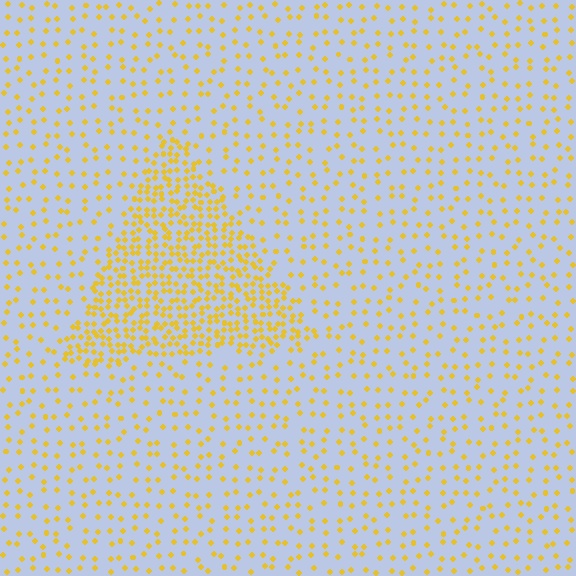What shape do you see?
I see a triangle.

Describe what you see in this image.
The image contains small yellow elements arranged at two different densities. A triangle-shaped region is visible where the elements are more densely packed than the surrounding area.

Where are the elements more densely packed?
The elements are more densely packed inside the triangle boundary.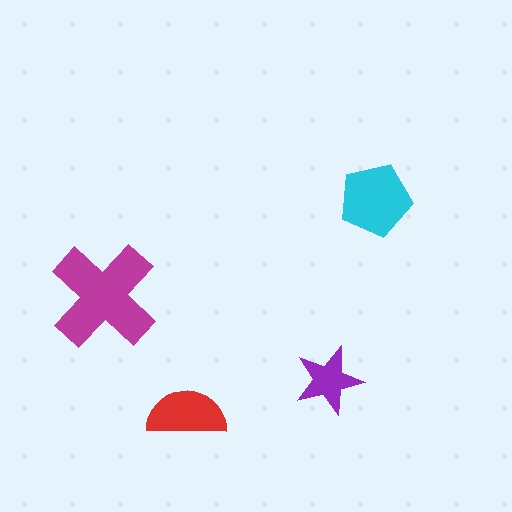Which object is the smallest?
The purple star.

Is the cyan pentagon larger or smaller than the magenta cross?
Smaller.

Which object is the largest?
The magenta cross.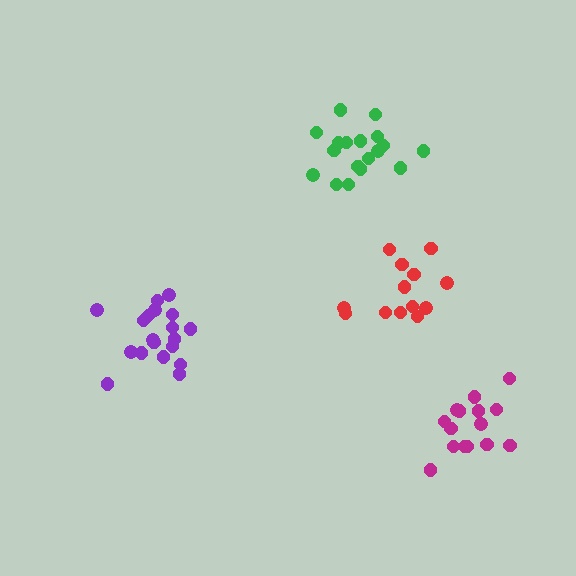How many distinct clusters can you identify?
There are 4 distinct clusters.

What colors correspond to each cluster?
The clusters are colored: green, red, purple, magenta.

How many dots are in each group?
Group 1: 18 dots, Group 2: 13 dots, Group 3: 19 dots, Group 4: 15 dots (65 total).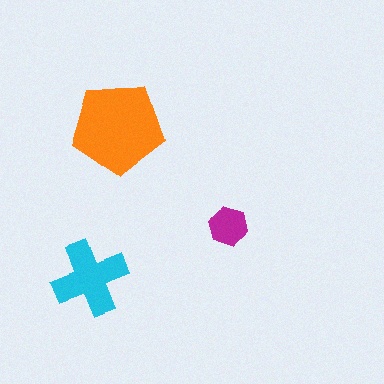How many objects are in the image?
There are 3 objects in the image.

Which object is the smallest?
The magenta hexagon.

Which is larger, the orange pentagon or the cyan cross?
The orange pentagon.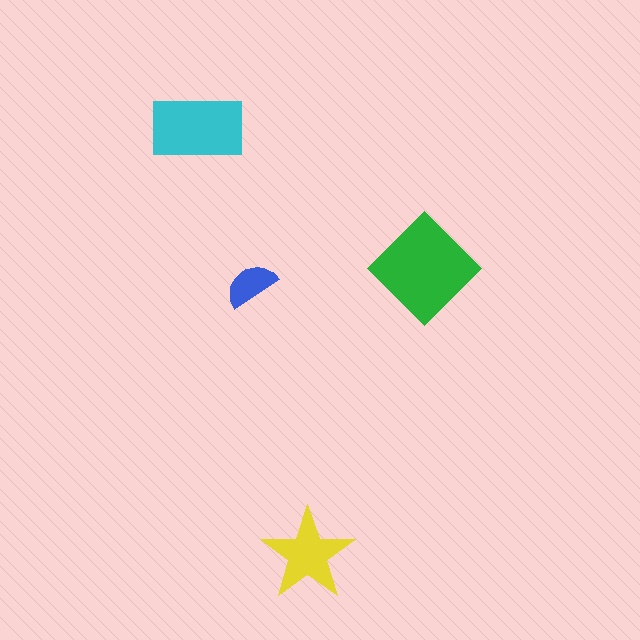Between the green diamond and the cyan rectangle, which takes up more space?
The green diamond.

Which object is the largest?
The green diamond.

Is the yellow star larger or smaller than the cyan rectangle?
Smaller.